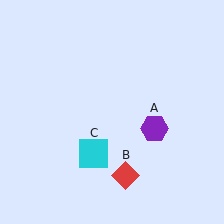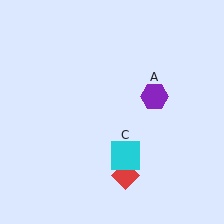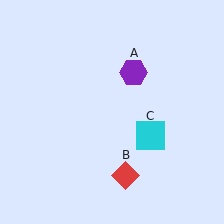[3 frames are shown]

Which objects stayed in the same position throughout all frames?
Red diamond (object B) remained stationary.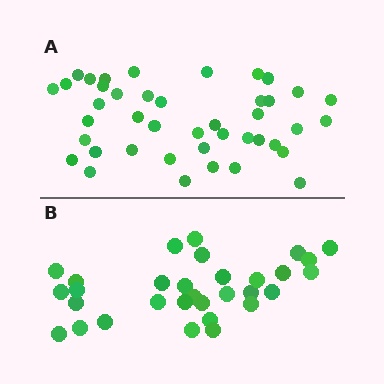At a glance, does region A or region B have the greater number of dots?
Region A (the top region) has more dots.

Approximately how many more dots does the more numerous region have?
Region A has roughly 12 or so more dots than region B.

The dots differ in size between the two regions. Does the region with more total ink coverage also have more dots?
No. Region B has more total ink coverage because its dots are larger, but region A actually contains more individual dots. Total area can be misleading — the number of items is what matters here.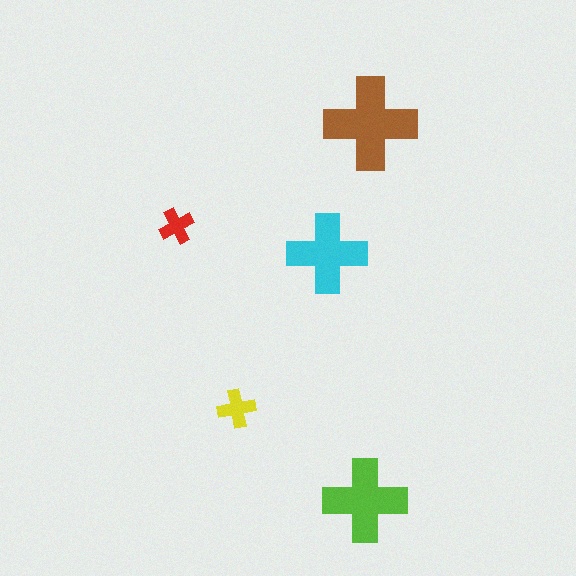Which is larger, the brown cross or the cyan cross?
The brown one.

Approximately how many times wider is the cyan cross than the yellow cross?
About 2 times wider.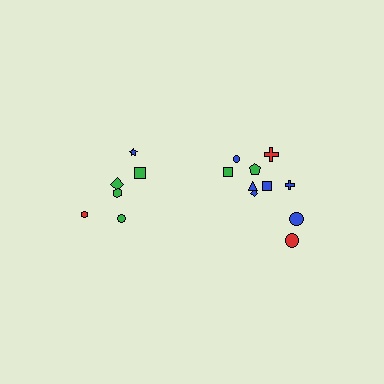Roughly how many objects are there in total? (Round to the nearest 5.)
Roughly 15 objects in total.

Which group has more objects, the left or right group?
The right group.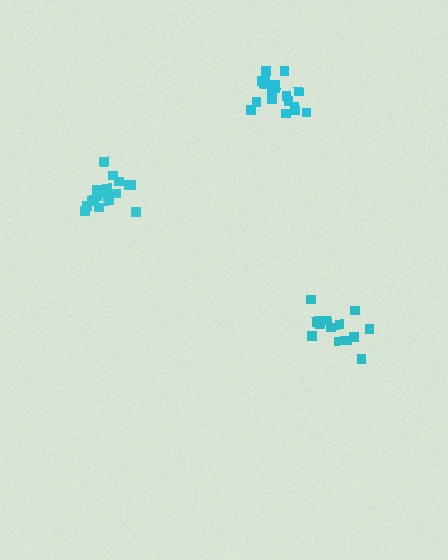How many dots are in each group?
Group 1: 14 dots, Group 2: 19 dots, Group 3: 20 dots (53 total).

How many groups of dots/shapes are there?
There are 3 groups.